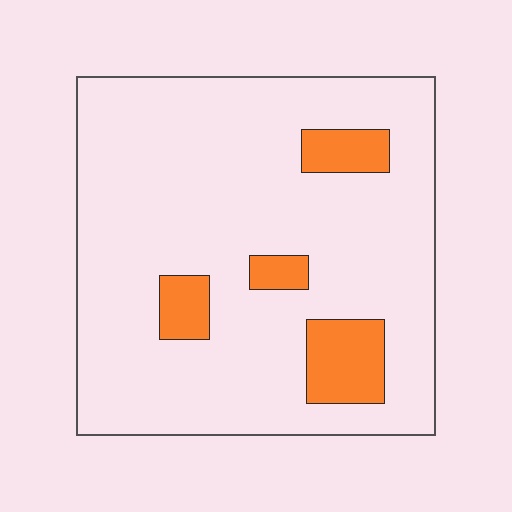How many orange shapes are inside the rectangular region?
4.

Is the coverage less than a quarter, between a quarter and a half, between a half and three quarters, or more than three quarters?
Less than a quarter.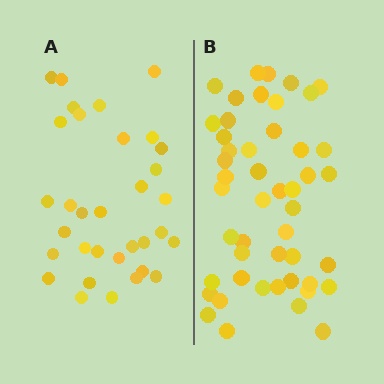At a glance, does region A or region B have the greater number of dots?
Region B (the right region) has more dots.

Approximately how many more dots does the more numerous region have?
Region B has approximately 15 more dots than region A.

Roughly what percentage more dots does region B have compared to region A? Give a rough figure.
About 45% more.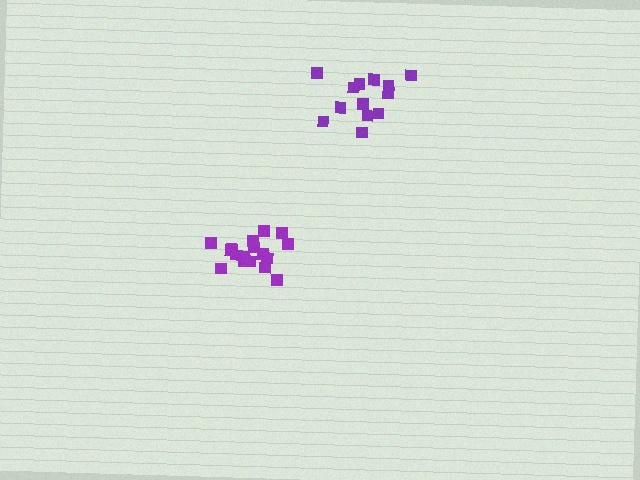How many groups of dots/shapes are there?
There are 2 groups.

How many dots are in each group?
Group 1: 13 dots, Group 2: 17 dots (30 total).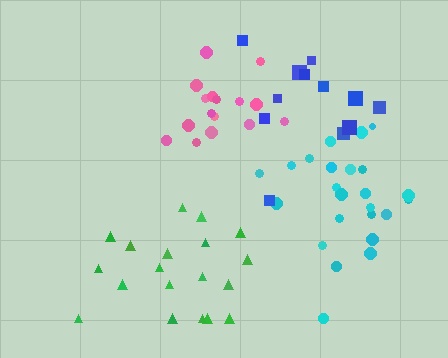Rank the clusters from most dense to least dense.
pink, green, cyan, blue.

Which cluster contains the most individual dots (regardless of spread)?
Cyan (24).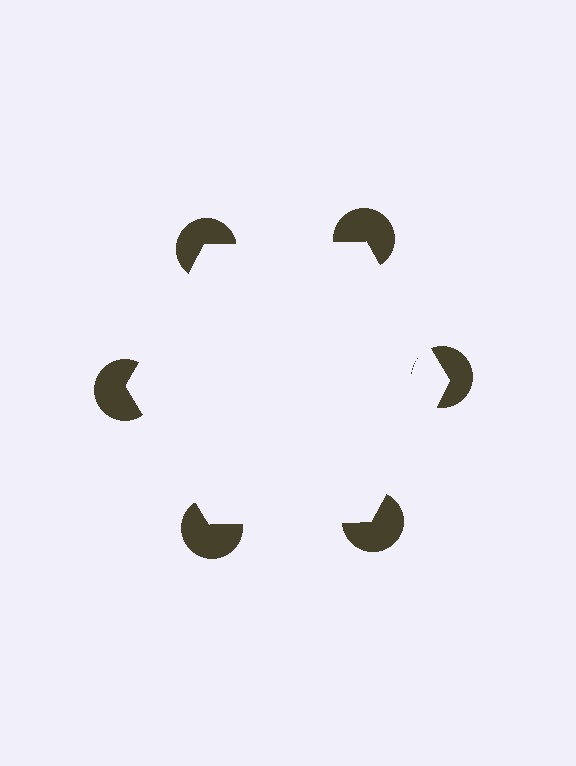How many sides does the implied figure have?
6 sides.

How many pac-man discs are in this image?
There are 6 — one at each vertex of the illusory hexagon.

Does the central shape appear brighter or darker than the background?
It typically appears slightly brighter than the background, even though no actual brightness change is drawn.